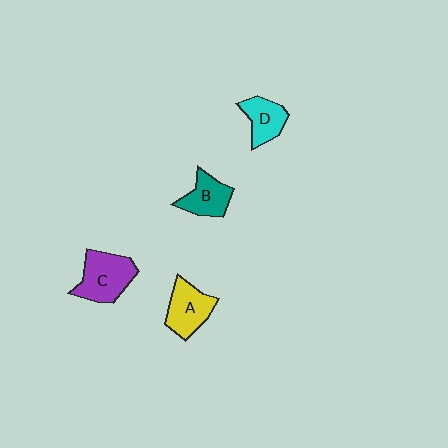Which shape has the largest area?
Shape C (purple).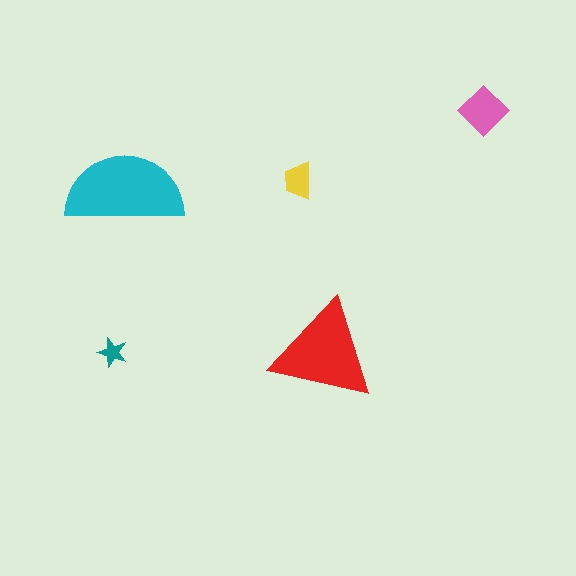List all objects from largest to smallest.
The cyan semicircle, the red triangle, the pink diamond, the yellow trapezoid, the teal star.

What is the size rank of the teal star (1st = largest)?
5th.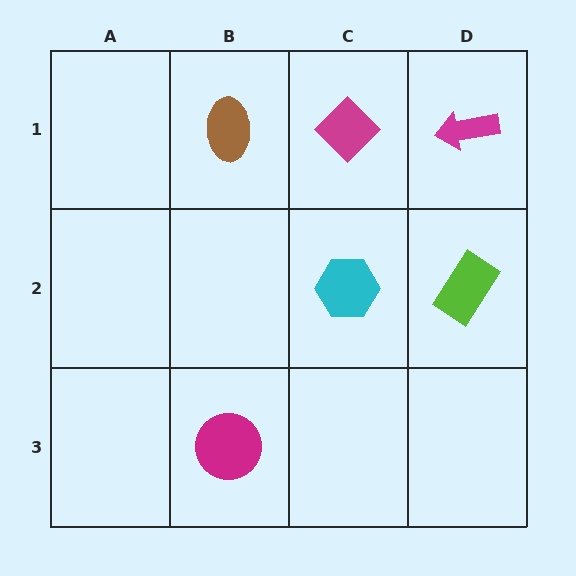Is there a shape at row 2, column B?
No, that cell is empty.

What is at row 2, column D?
A lime rectangle.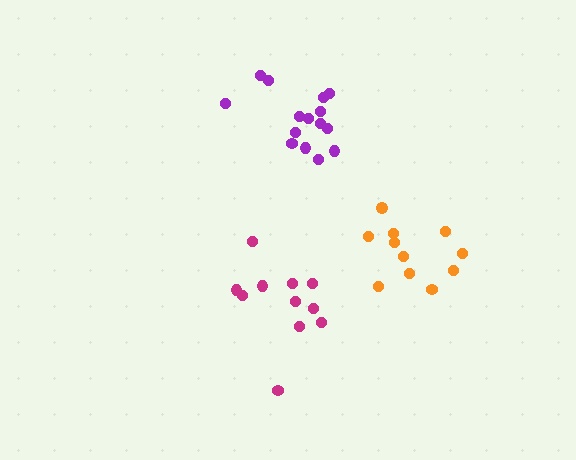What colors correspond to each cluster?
The clusters are colored: magenta, purple, orange.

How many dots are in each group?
Group 1: 11 dots, Group 2: 15 dots, Group 3: 11 dots (37 total).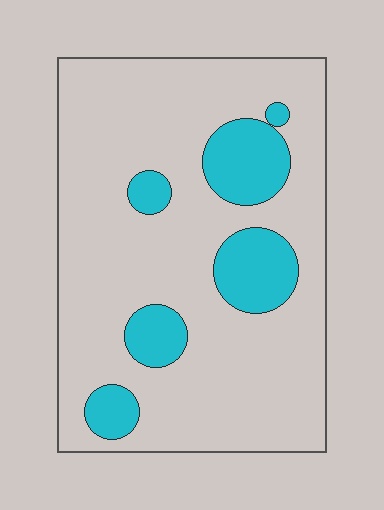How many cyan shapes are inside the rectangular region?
6.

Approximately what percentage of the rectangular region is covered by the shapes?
Approximately 20%.